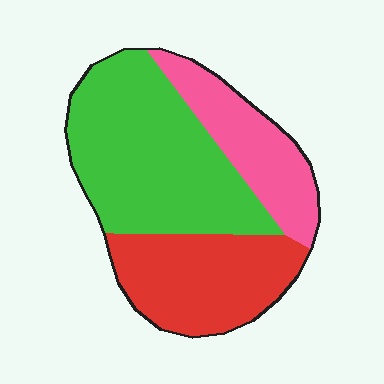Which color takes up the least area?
Pink, at roughly 20%.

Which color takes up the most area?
Green, at roughly 50%.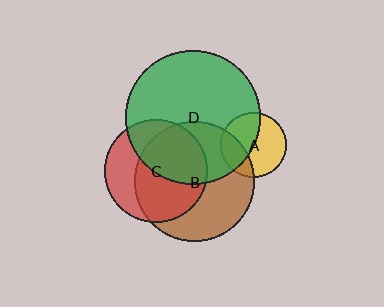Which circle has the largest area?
Circle D (green).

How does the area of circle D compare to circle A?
Approximately 4.2 times.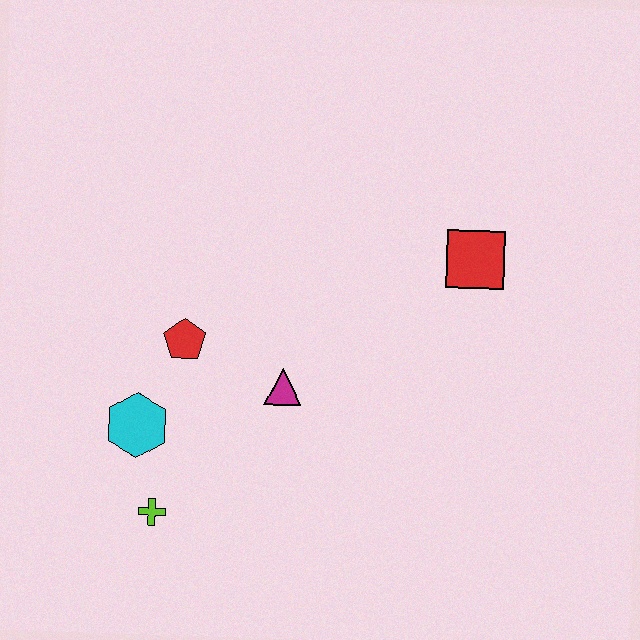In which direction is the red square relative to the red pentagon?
The red square is to the right of the red pentagon.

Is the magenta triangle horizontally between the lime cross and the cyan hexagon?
No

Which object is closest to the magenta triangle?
The red pentagon is closest to the magenta triangle.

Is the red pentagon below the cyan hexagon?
No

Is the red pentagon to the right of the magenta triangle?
No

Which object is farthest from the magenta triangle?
The red square is farthest from the magenta triangle.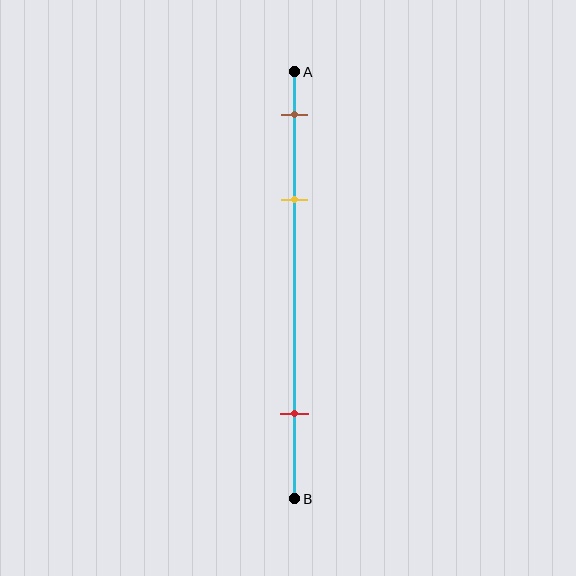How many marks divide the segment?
There are 3 marks dividing the segment.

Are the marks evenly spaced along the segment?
No, the marks are not evenly spaced.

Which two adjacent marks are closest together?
The brown and yellow marks are the closest adjacent pair.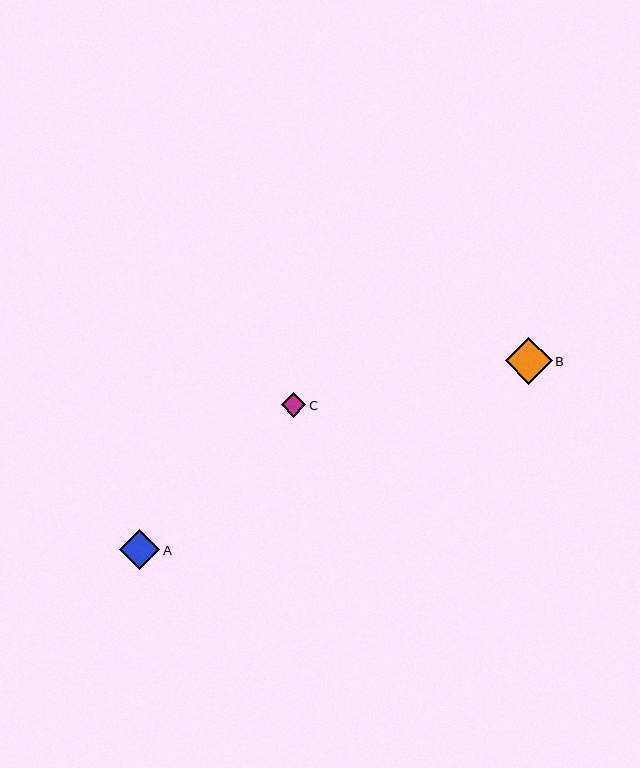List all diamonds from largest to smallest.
From largest to smallest: B, A, C.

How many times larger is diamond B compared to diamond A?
Diamond B is approximately 1.2 times the size of diamond A.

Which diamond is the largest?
Diamond B is the largest with a size of approximately 47 pixels.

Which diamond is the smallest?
Diamond C is the smallest with a size of approximately 24 pixels.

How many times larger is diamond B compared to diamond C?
Diamond B is approximately 1.9 times the size of diamond C.